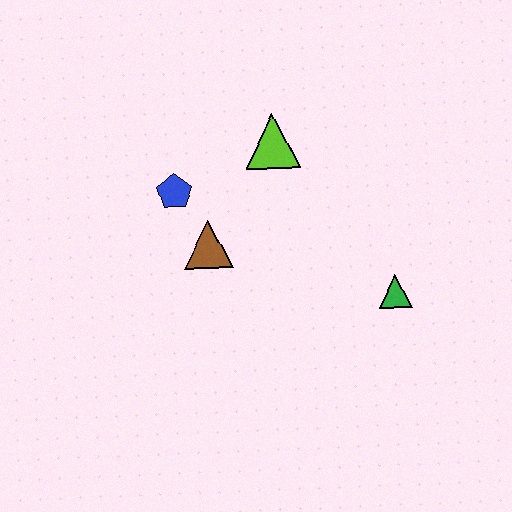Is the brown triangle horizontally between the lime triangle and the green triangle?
No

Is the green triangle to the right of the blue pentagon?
Yes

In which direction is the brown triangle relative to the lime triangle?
The brown triangle is below the lime triangle.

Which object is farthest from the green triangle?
The blue pentagon is farthest from the green triangle.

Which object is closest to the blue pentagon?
The brown triangle is closest to the blue pentagon.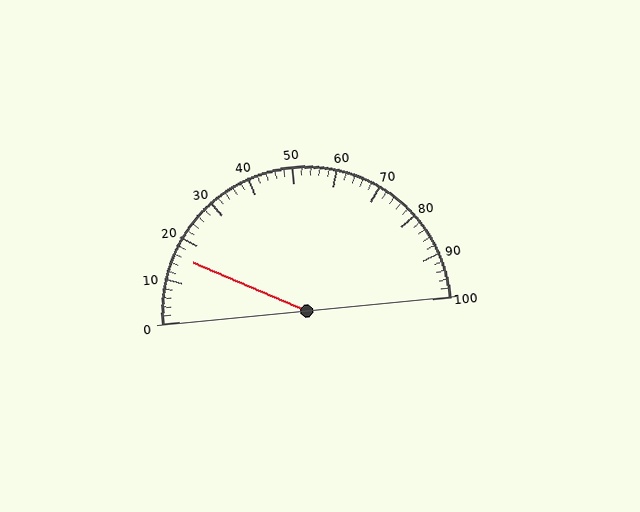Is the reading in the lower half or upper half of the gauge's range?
The reading is in the lower half of the range (0 to 100).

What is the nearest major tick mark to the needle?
The nearest major tick mark is 20.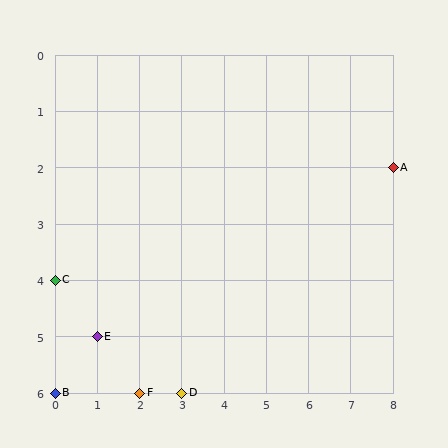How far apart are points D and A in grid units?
Points D and A are 5 columns and 4 rows apart (about 6.4 grid units diagonally).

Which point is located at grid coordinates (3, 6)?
Point D is at (3, 6).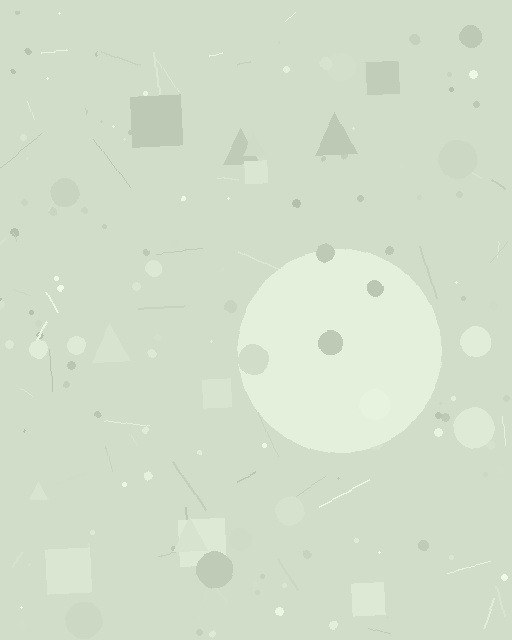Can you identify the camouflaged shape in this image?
The camouflaged shape is a circle.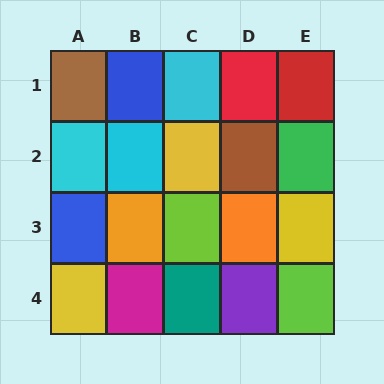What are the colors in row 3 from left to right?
Blue, orange, lime, orange, yellow.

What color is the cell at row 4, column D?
Purple.